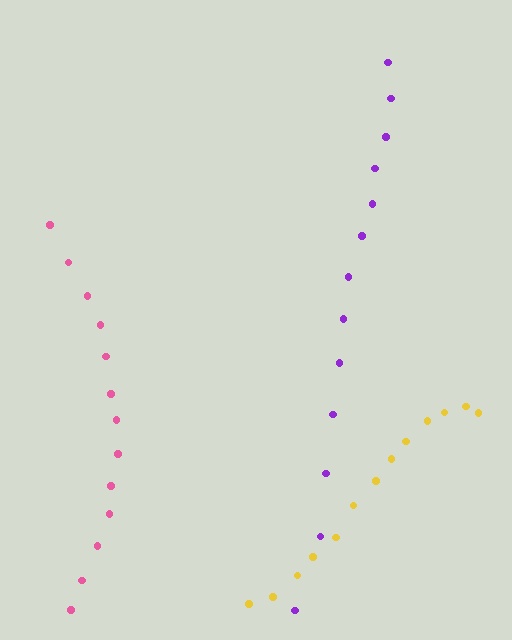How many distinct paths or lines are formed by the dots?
There are 3 distinct paths.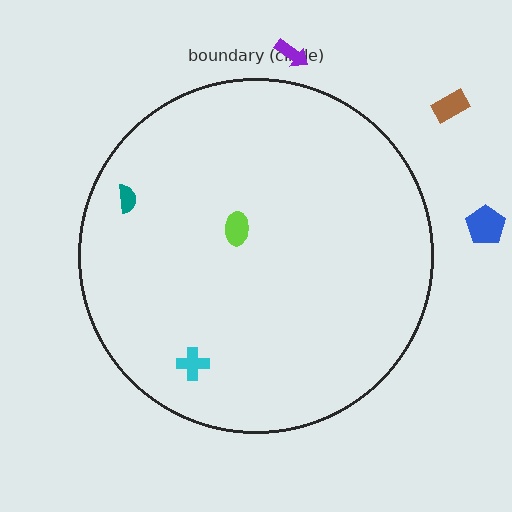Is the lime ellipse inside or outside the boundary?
Inside.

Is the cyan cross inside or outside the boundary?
Inside.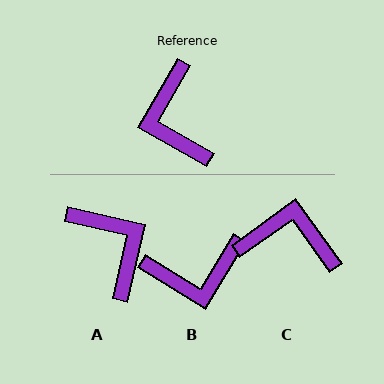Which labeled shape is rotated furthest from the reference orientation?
A, about 163 degrees away.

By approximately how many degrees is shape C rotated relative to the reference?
Approximately 115 degrees clockwise.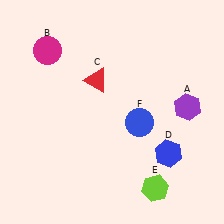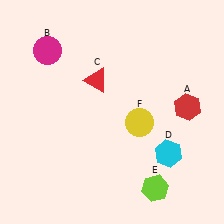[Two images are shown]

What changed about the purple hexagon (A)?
In Image 1, A is purple. In Image 2, it changed to red.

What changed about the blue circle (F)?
In Image 1, F is blue. In Image 2, it changed to yellow.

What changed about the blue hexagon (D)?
In Image 1, D is blue. In Image 2, it changed to cyan.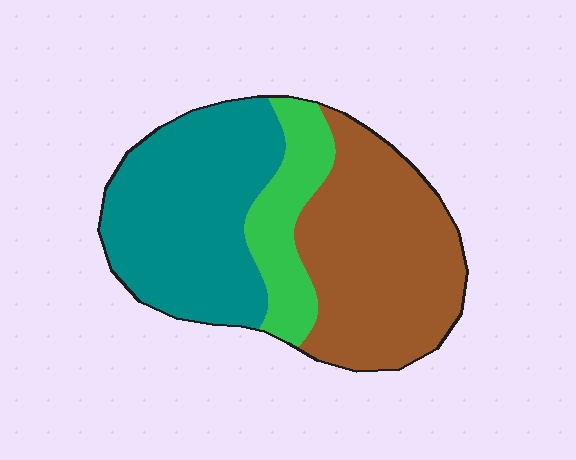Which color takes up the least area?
Green, at roughly 15%.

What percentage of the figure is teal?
Teal covers roughly 40% of the figure.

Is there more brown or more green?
Brown.